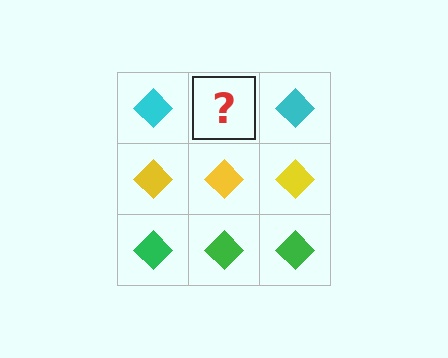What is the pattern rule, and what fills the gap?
The rule is that each row has a consistent color. The gap should be filled with a cyan diamond.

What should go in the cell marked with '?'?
The missing cell should contain a cyan diamond.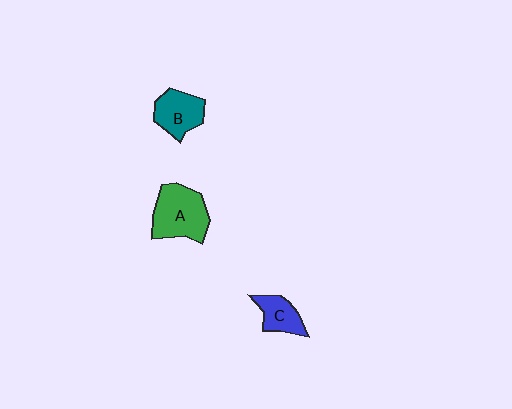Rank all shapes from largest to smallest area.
From largest to smallest: A (green), B (teal), C (blue).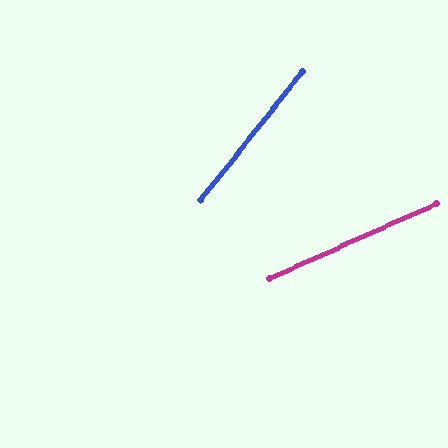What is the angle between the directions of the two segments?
Approximately 27 degrees.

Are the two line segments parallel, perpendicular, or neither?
Neither parallel nor perpendicular — they differ by about 27°.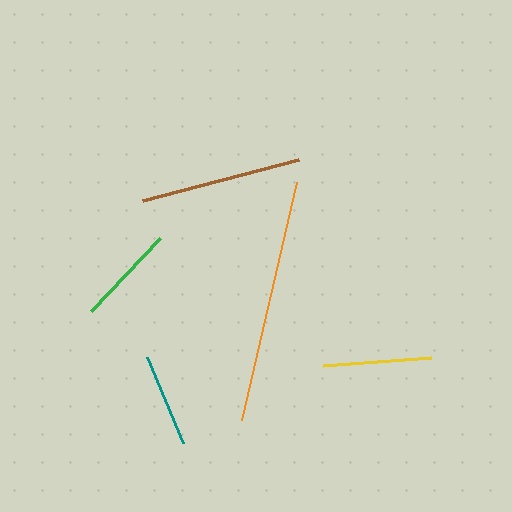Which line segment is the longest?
The orange line is the longest at approximately 244 pixels.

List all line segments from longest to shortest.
From longest to shortest: orange, brown, yellow, green, teal.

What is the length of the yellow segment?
The yellow segment is approximately 108 pixels long.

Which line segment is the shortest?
The teal line is the shortest at approximately 93 pixels.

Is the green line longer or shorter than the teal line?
The green line is longer than the teal line.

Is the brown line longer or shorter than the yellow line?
The brown line is longer than the yellow line.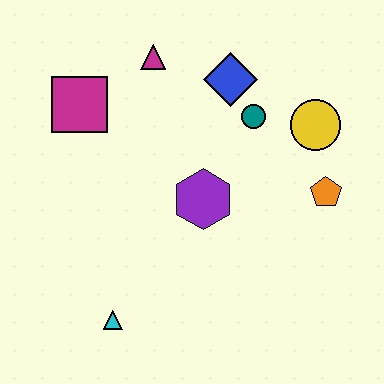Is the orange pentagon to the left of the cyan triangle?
No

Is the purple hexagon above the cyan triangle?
Yes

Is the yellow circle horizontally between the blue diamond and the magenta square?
No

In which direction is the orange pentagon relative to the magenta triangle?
The orange pentagon is to the right of the magenta triangle.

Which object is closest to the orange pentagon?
The yellow circle is closest to the orange pentagon.